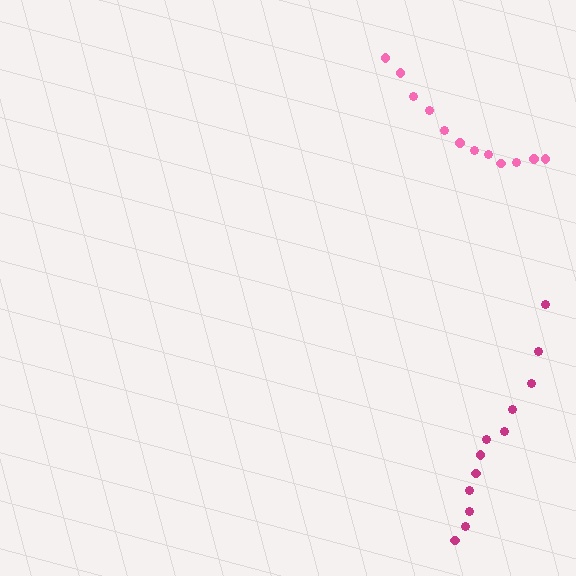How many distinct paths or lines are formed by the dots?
There are 2 distinct paths.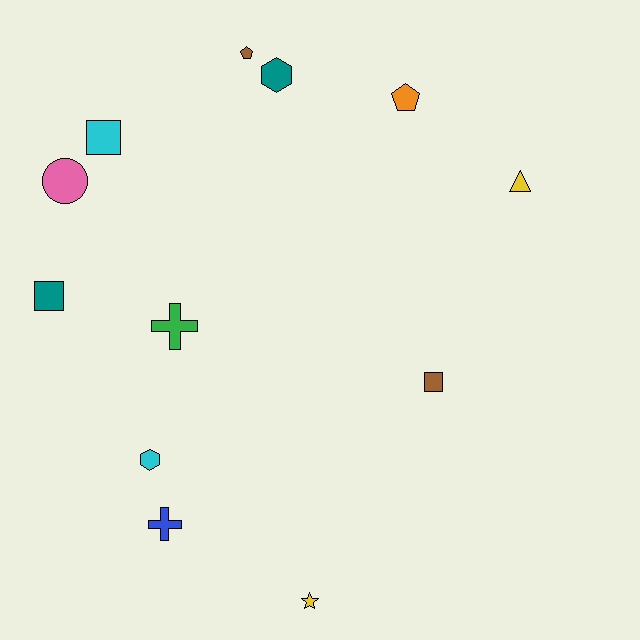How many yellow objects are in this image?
There are 2 yellow objects.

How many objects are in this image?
There are 12 objects.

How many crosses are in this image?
There are 2 crosses.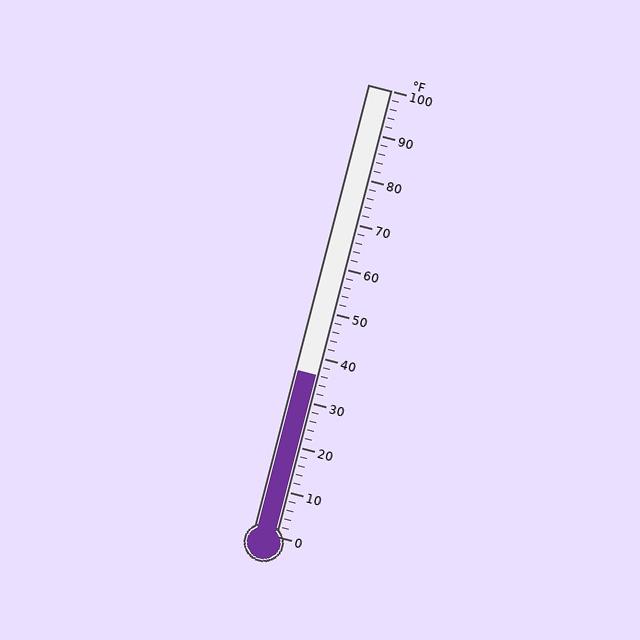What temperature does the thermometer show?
The thermometer shows approximately 36°F.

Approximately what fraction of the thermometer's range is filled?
The thermometer is filled to approximately 35% of its range.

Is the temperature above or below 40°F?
The temperature is below 40°F.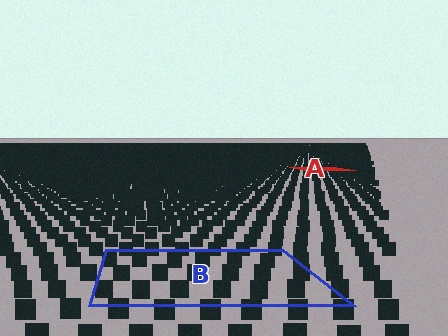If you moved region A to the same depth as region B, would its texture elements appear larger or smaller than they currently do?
They would appear larger. At a closer depth, the same texture elements are projected at a bigger on-screen size.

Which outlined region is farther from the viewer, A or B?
Region A is farther from the viewer — the texture elements inside it appear smaller and more densely packed.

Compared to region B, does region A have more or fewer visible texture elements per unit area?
Region A has more texture elements per unit area — they are packed more densely because it is farther away.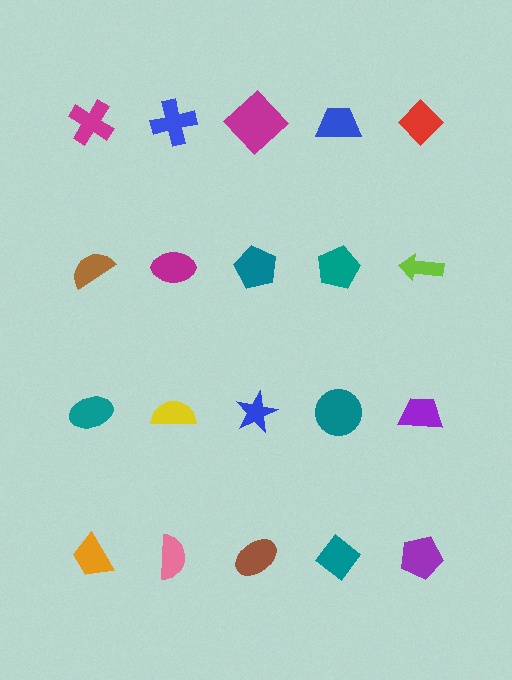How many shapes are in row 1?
5 shapes.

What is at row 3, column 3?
A blue star.